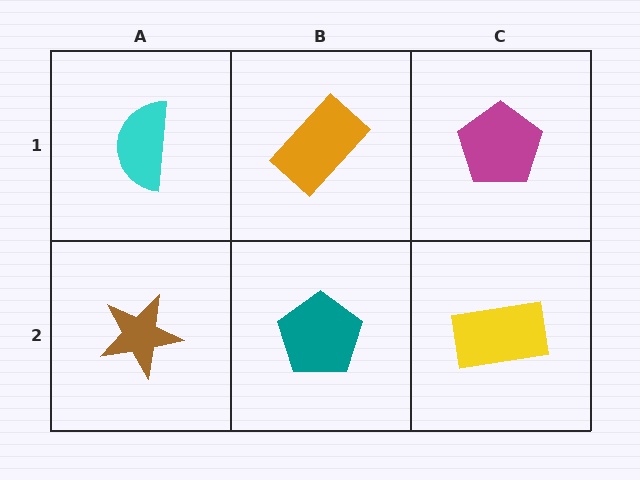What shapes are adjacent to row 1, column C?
A yellow rectangle (row 2, column C), an orange rectangle (row 1, column B).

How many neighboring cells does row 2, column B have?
3.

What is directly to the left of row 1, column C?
An orange rectangle.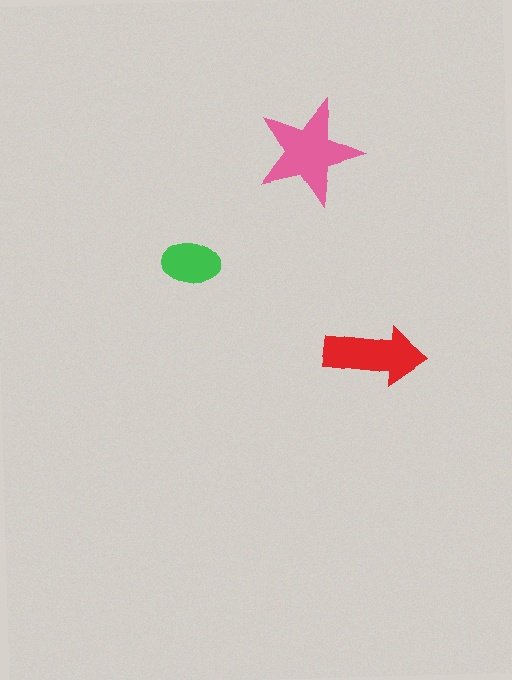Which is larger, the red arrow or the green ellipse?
The red arrow.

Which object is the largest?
The pink star.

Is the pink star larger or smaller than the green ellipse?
Larger.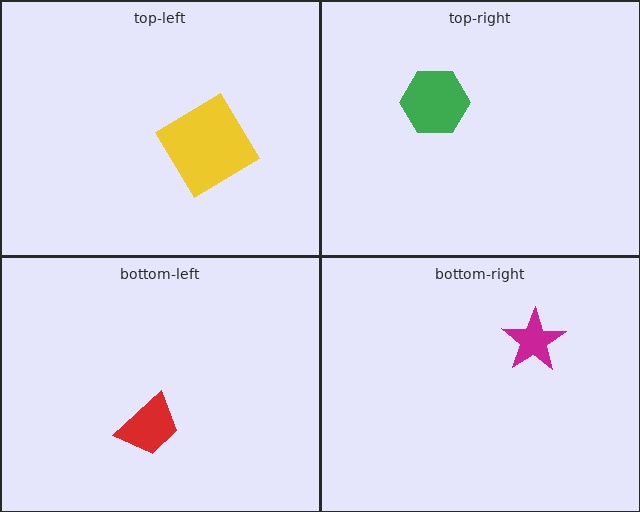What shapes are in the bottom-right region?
The magenta star.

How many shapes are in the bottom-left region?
1.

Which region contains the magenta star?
The bottom-right region.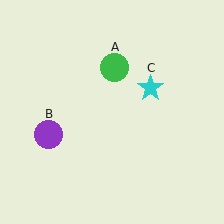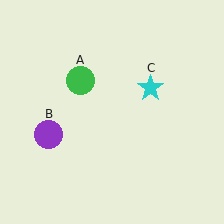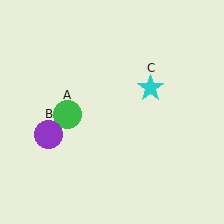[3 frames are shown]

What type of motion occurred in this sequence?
The green circle (object A) rotated counterclockwise around the center of the scene.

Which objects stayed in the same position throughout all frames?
Purple circle (object B) and cyan star (object C) remained stationary.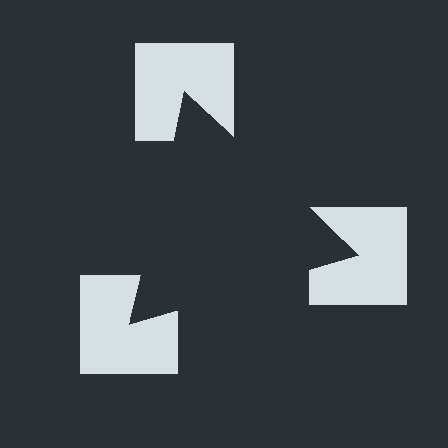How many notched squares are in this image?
There are 3 — one at each vertex of the illusory triangle.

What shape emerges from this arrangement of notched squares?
An illusory triangle — its edges are inferred from the aligned wedge cuts in the notched squares, not physically drawn.